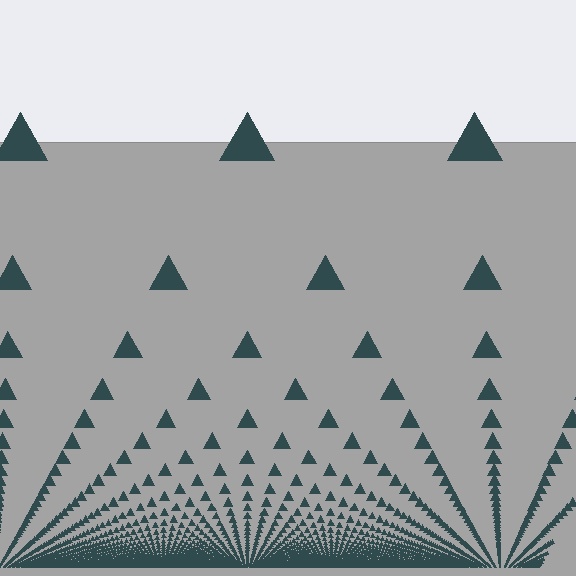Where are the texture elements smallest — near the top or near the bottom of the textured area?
Near the bottom.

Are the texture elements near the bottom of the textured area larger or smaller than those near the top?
Smaller. The gradient is inverted — elements near the bottom are smaller and denser.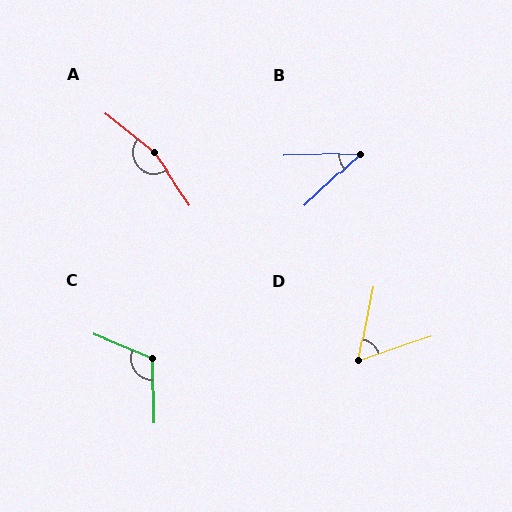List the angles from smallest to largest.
B (41°), D (59°), C (113°), A (163°).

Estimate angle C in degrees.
Approximately 113 degrees.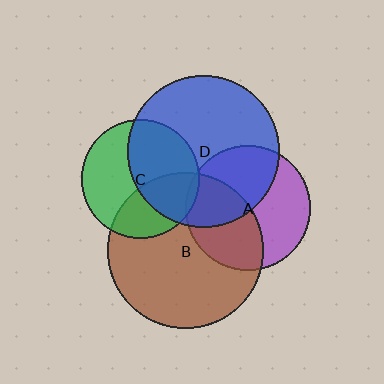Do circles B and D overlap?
Yes.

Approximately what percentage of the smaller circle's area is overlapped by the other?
Approximately 25%.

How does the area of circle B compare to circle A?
Approximately 1.6 times.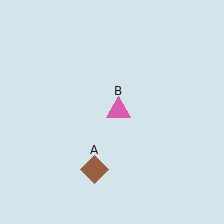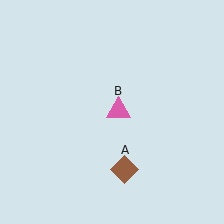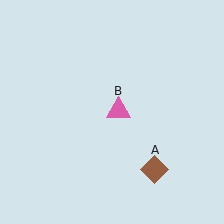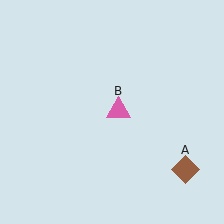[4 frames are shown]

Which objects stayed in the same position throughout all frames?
Pink triangle (object B) remained stationary.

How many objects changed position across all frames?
1 object changed position: brown diamond (object A).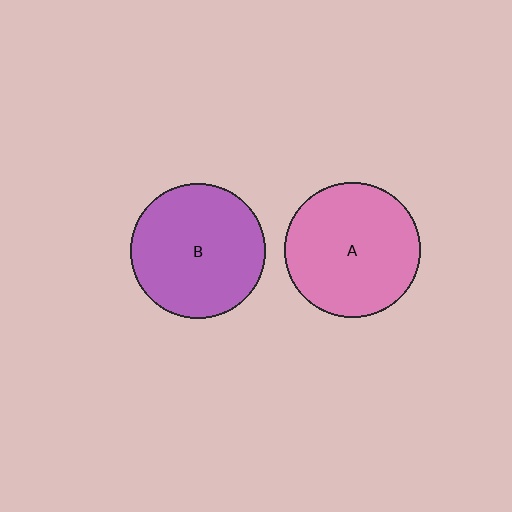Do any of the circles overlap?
No, none of the circles overlap.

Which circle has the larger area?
Circle A (pink).